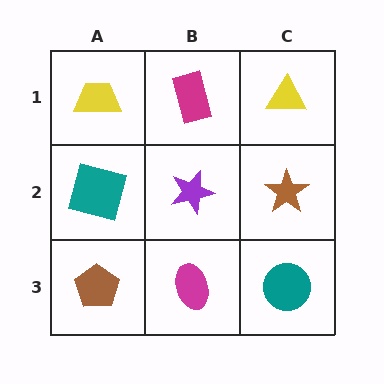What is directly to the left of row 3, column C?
A magenta ellipse.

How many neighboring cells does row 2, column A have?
3.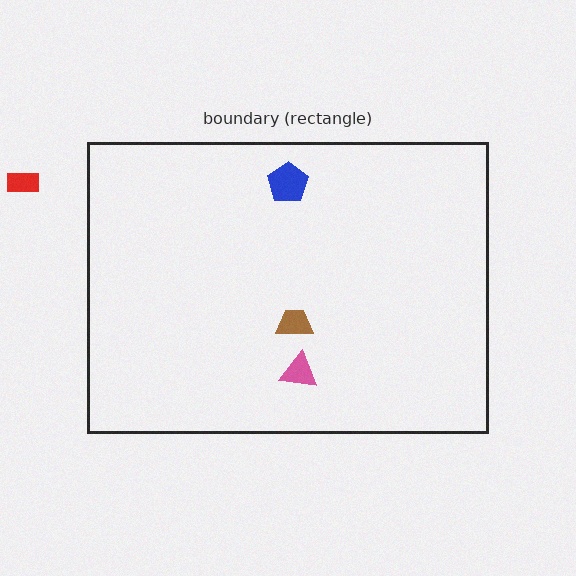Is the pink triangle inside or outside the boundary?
Inside.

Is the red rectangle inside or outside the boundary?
Outside.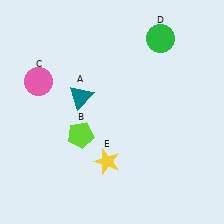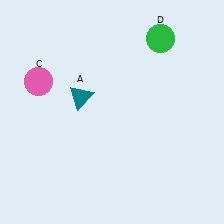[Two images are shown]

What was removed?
The yellow star (E), the lime pentagon (B) were removed in Image 2.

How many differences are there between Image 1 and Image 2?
There are 2 differences between the two images.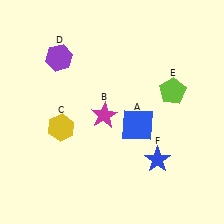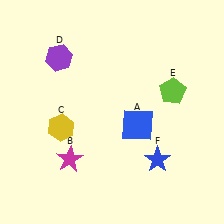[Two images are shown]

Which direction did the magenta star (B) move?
The magenta star (B) moved down.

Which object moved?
The magenta star (B) moved down.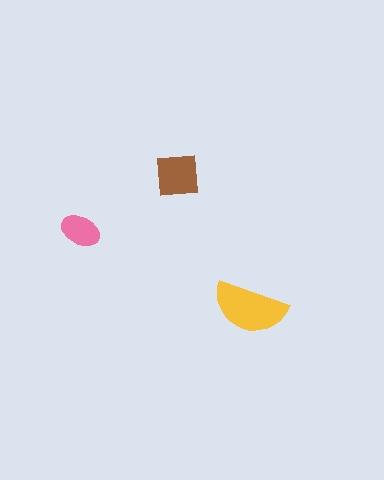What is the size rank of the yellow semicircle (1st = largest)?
1st.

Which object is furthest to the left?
The pink ellipse is leftmost.